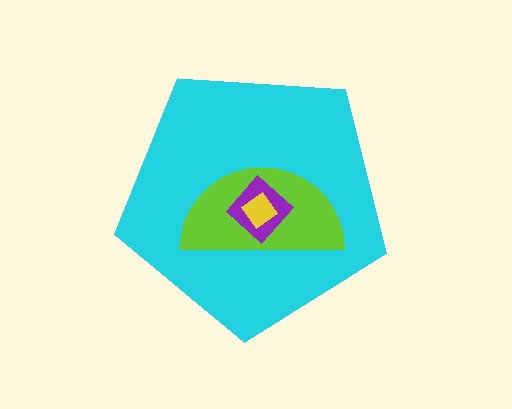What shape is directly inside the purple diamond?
The yellow diamond.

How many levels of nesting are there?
4.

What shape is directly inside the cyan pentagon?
The lime semicircle.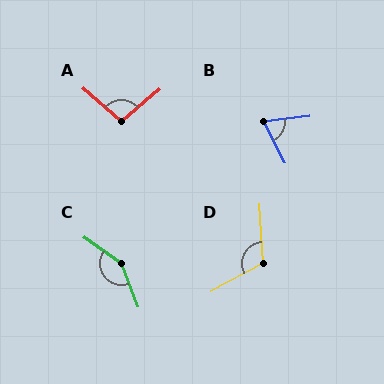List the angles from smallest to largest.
B (70°), A (98°), D (115°), C (146°).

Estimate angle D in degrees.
Approximately 115 degrees.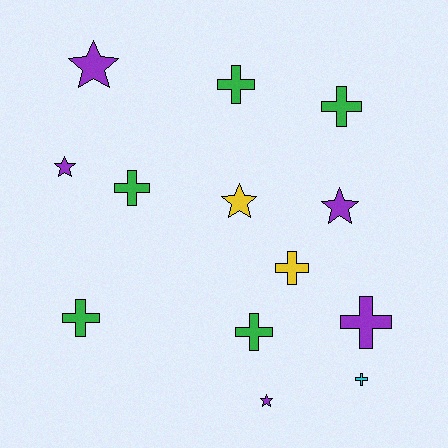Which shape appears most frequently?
Cross, with 8 objects.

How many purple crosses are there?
There is 1 purple cross.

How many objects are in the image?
There are 13 objects.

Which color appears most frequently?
Purple, with 5 objects.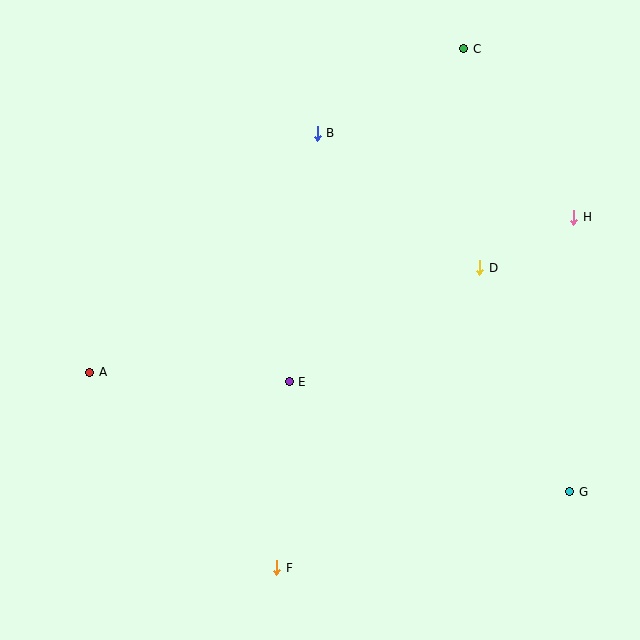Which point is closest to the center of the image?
Point E at (289, 382) is closest to the center.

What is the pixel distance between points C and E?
The distance between C and E is 376 pixels.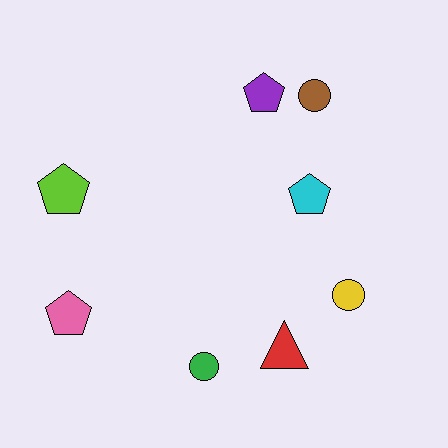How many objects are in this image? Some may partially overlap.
There are 8 objects.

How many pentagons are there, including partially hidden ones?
There are 4 pentagons.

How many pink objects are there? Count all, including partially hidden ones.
There is 1 pink object.